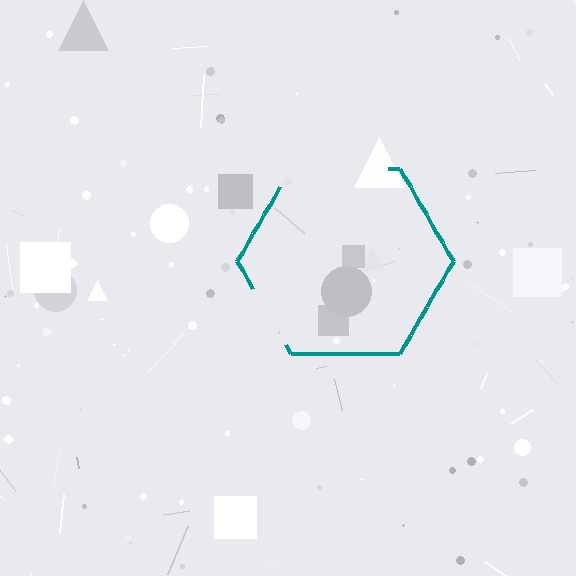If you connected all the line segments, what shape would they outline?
They would outline a hexagon.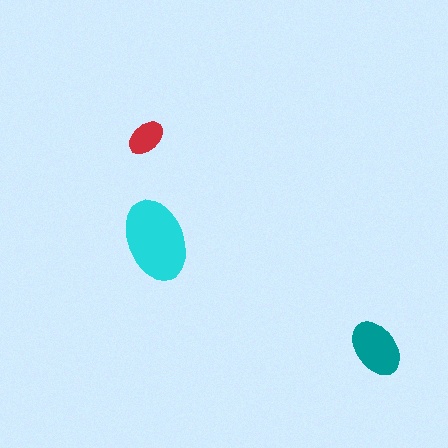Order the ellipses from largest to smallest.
the cyan one, the teal one, the red one.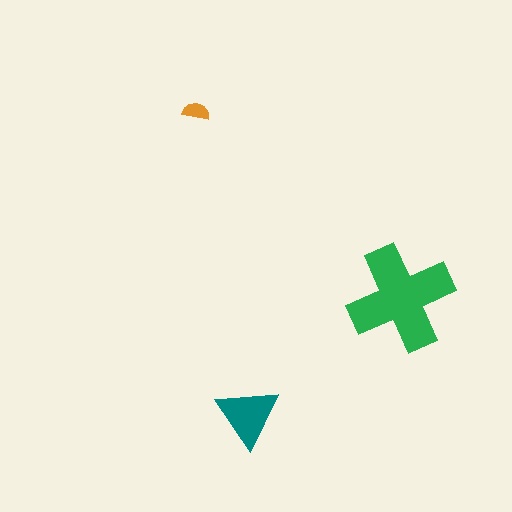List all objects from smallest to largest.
The orange semicircle, the teal triangle, the green cross.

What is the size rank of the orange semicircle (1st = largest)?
3rd.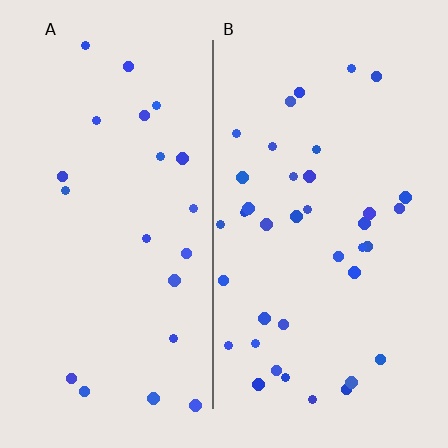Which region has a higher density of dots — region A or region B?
B (the right).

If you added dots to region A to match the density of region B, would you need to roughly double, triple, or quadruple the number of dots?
Approximately double.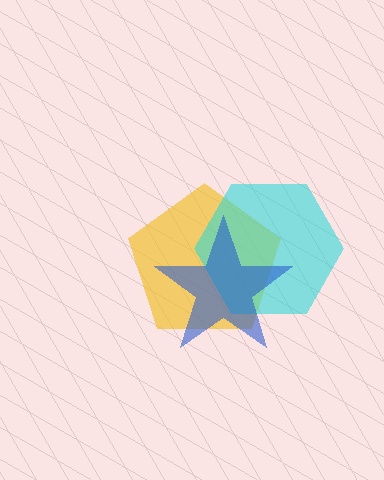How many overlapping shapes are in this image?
There are 3 overlapping shapes in the image.